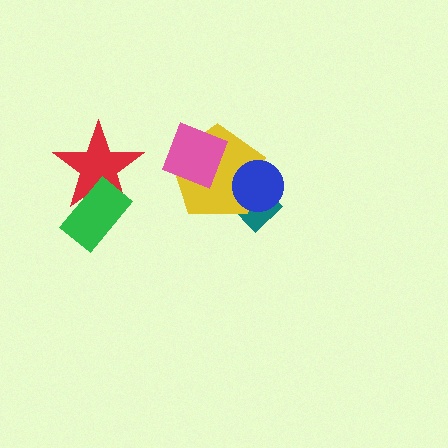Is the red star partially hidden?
Yes, it is partially covered by another shape.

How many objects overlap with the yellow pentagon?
3 objects overlap with the yellow pentagon.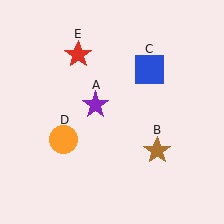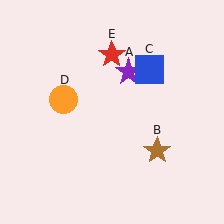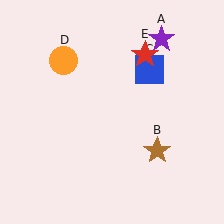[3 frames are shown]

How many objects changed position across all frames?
3 objects changed position: purple star (object A), orange circle (object D), red star (object E).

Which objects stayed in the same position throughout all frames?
Brown star (object B) and blue square (object C) remained stationary.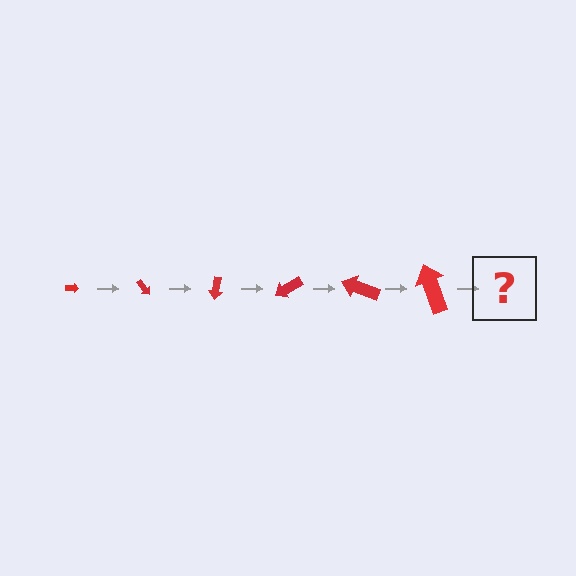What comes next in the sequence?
The next element should be an arrow, larger than the previous one and rotated 300 degrees from the start.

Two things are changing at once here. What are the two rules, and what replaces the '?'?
The two rules are that the arrow grows larger each step and it rotates 50 degrees each step. The '?' should be an arrow, larger than the previous one and rotated 300 degrees from the start.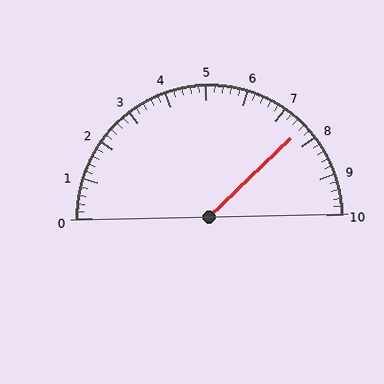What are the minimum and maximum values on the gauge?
The gauge ranges from 0 to 10.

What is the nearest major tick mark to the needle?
The nearest major tick mark is 8.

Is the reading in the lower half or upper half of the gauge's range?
The reading is in the upper half of the range (0 to 10).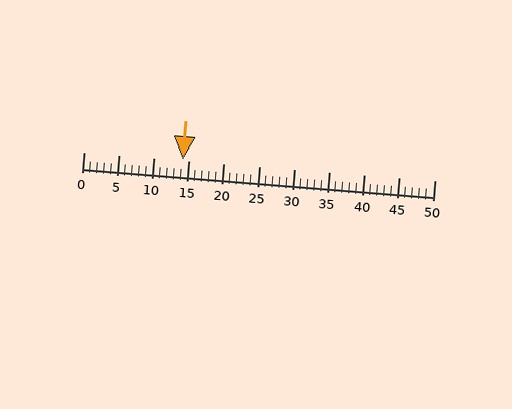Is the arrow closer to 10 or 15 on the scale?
The arrow is closer to 15.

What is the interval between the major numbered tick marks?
The major tick marks are spaced 5 units apart.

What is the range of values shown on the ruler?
The ruler shows values from 0 to 50.